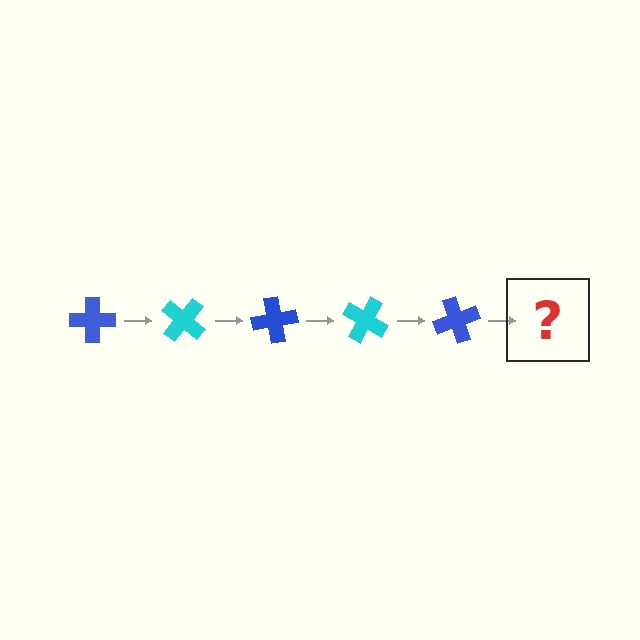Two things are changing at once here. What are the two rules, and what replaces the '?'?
The two rules are that it rotates 40 degrees each step and the color cycles through blue and cyan. The '?' should be a cyan cross, rotated 200 degrees from the start.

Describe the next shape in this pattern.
It should be a cyan cross, rotated 200 degrees from the start.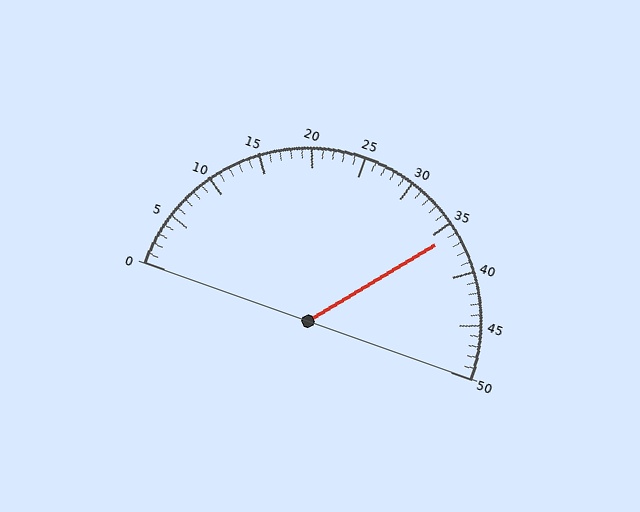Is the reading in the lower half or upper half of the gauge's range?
The reading is in the upper half of the range (0 to 50).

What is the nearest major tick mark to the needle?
The nearest major tick mark is 35.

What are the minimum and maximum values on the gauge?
The gauge ranges from 0 to 50.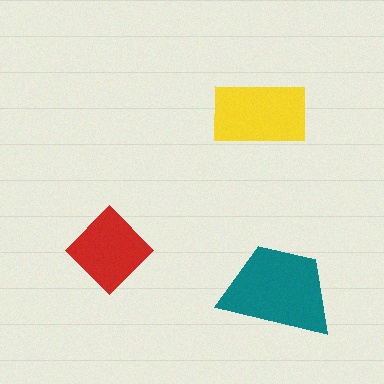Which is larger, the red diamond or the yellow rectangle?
The yellow rectangle.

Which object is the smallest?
The red diamond.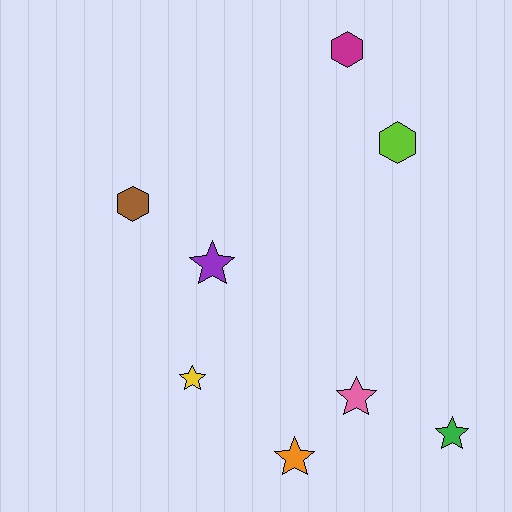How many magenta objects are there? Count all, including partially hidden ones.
There is 1 magenta object.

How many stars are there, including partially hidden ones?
There are 5 stars.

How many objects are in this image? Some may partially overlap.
There are 8 objects.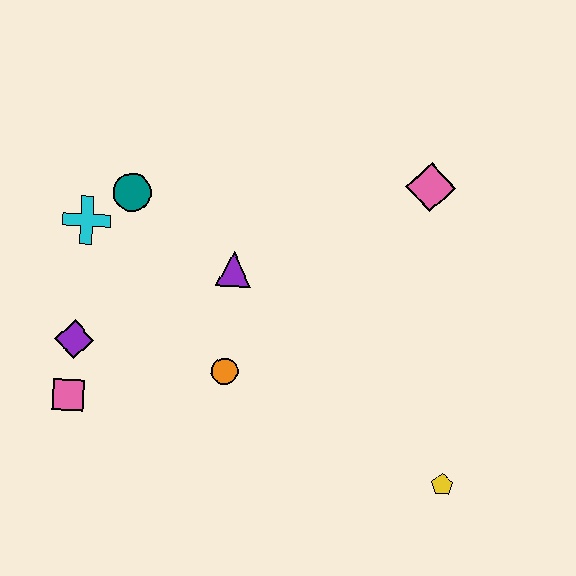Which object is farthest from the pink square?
The pink diamond is farthest from the pink square.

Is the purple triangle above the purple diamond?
Yes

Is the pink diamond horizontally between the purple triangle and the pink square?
No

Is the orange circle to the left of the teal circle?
No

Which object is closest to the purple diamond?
The pink square is closest to the purple diamond.